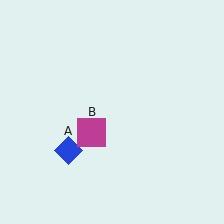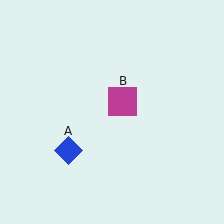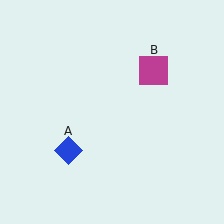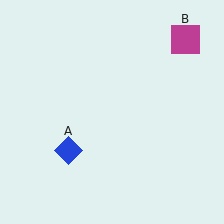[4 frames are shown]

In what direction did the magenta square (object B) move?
The magenta square (object B) moved up and to the right.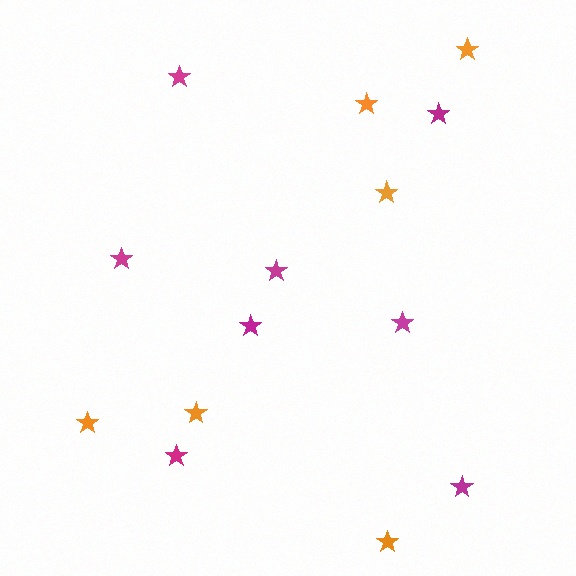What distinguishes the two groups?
There are 2 groups: one group of orange stars (6) and one group of magenta stars (8).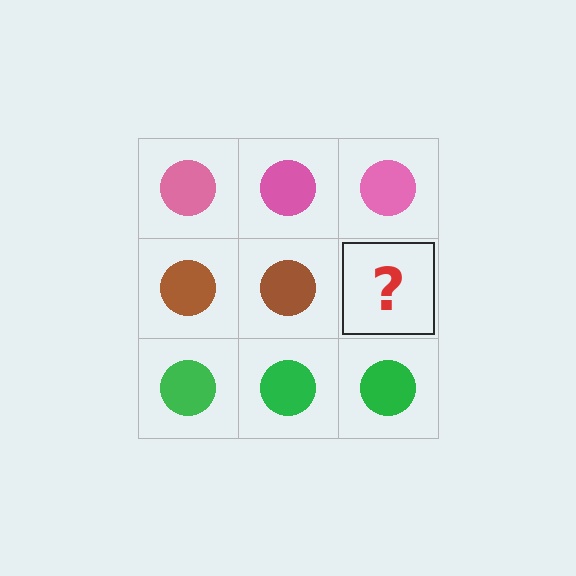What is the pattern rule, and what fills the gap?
The rule is that each row has a consistent color. The gap should be filled with a brown circle.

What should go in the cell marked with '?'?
The missing cell should contain a brown circle.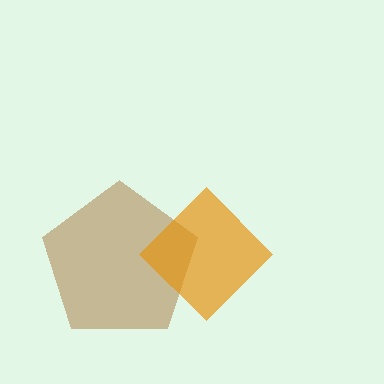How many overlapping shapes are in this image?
There are 2 overlapping shapes in the image.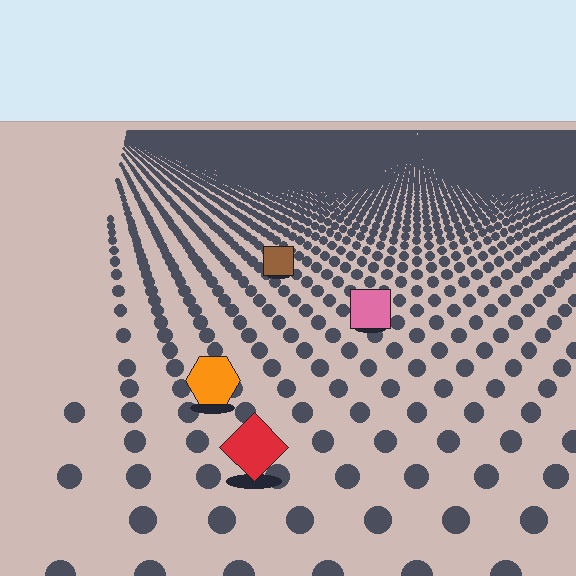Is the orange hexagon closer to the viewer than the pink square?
Yes. The orange hexagon is closer — you can tell from the texture gradient: the ground texture is coarser near it.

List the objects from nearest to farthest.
From nearest to farthest: the red diamond, the orange hexagon, the pink square, the brown square.